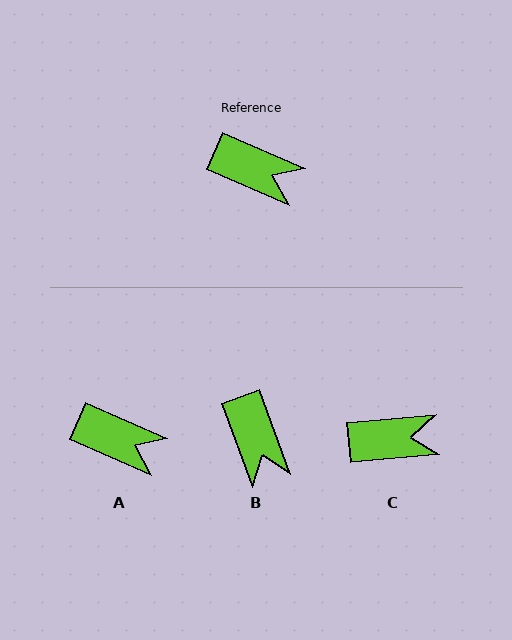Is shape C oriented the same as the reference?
No, it is off by about 29 degrees.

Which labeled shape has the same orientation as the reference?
A.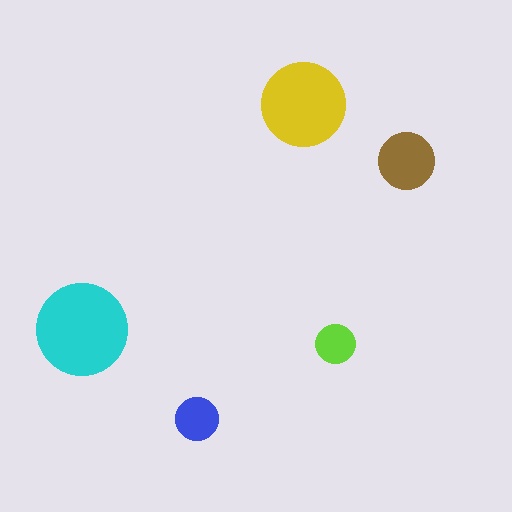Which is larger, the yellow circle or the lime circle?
The yellow one.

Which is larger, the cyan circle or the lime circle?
The cyan one.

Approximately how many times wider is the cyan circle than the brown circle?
About 1.5 times wider.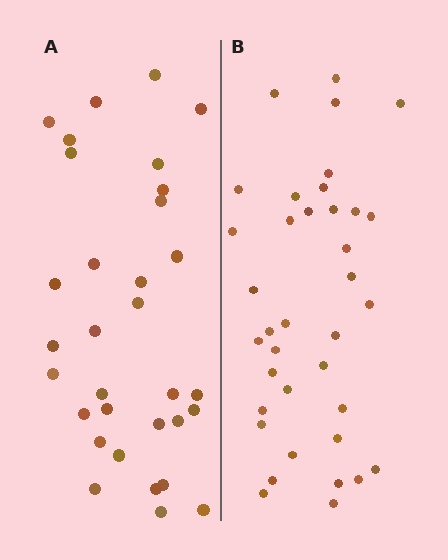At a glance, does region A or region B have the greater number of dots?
Region B (the right region) has more dots.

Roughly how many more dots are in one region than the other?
Region B has about 5 more dots than region A.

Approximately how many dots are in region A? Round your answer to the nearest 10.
About 30 dots. (The exact count is 32, which rounds to 30.)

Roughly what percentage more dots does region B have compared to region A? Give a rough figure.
About 15% more.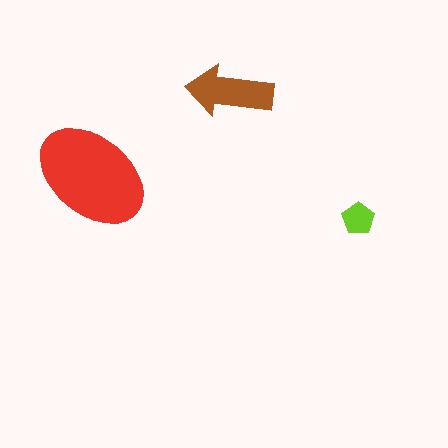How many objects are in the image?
There are 3 objects in the image.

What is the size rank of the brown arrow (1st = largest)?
2nd.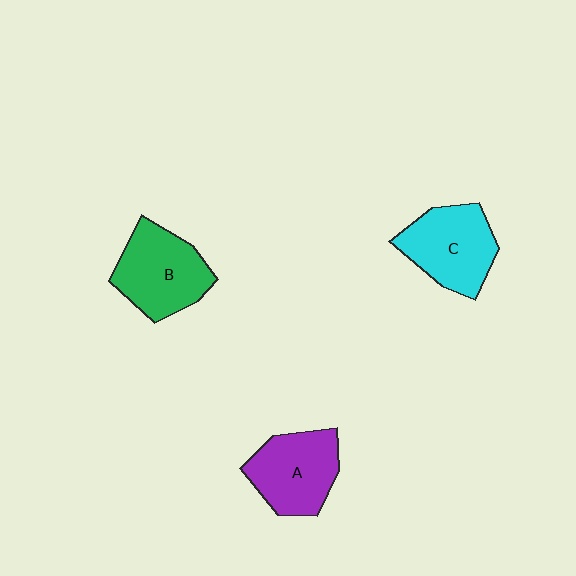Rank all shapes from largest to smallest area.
From largest to smallest: B (green), C (cyan), A (purple).